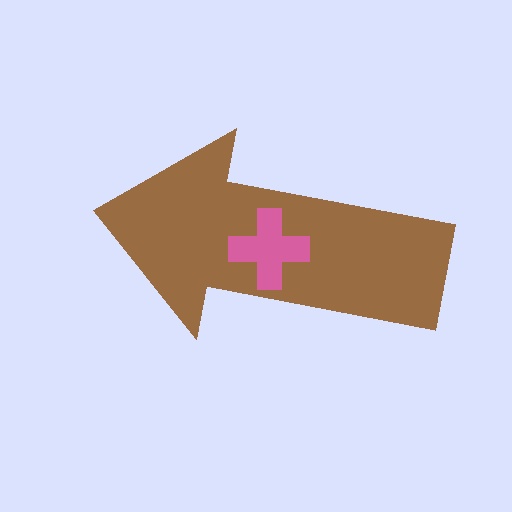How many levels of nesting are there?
2.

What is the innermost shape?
The pink cross.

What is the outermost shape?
The brown arrow.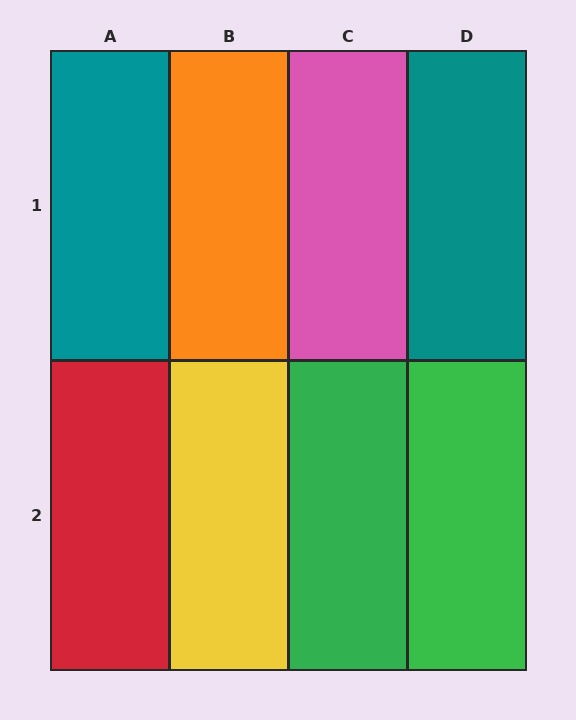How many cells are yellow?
1 cell is yellow.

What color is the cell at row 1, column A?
Teal.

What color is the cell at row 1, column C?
Pink.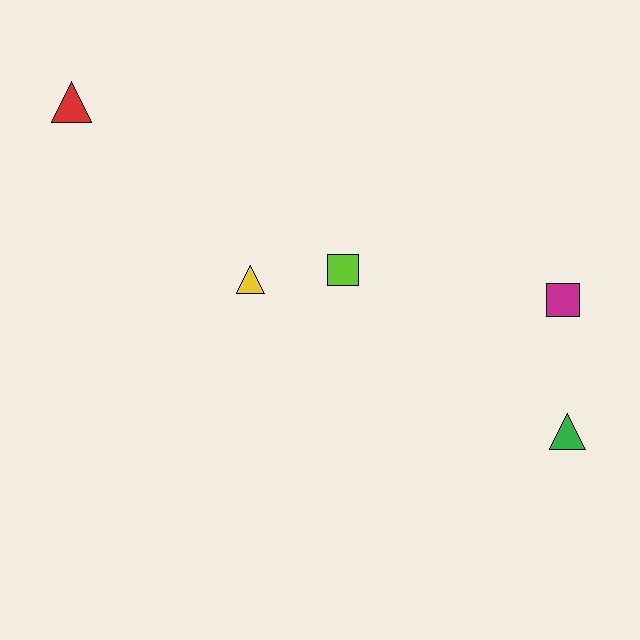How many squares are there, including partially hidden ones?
There are 2 squares.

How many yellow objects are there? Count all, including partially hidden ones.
There is 1 yellow object.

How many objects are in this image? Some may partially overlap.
There are 5 objects.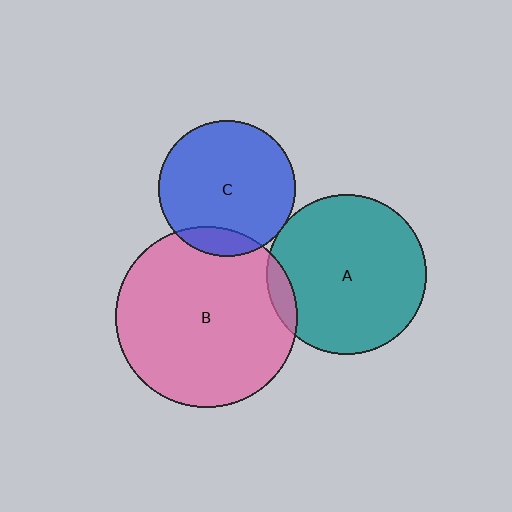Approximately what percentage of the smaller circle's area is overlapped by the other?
Approximately 10%.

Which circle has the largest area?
Circle B (pink).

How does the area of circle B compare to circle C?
Approximately 1.8 times.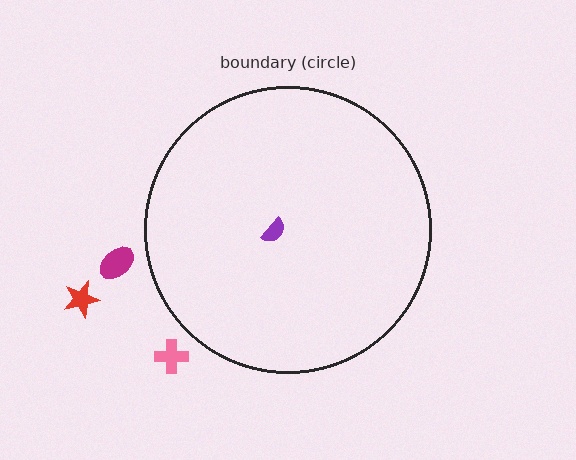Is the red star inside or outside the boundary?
Outside.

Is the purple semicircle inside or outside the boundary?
Inside.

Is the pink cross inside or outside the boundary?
Outside.